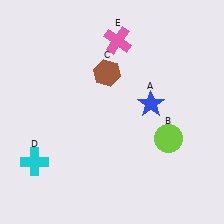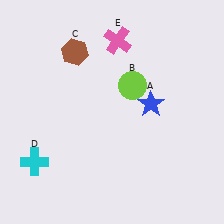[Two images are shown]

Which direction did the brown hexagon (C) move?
The brown hexagon (C) moved left.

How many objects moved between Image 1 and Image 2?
2 objects moved between the two images.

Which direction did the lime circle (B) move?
The lime circle (B) moved up.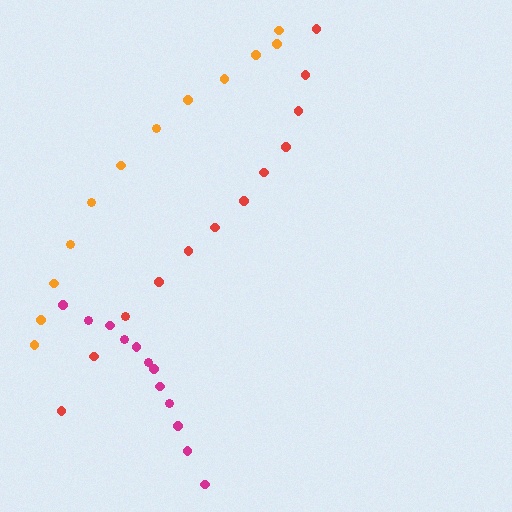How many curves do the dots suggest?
There are 3 distinct paths.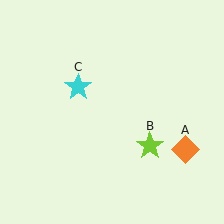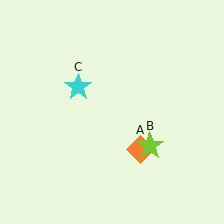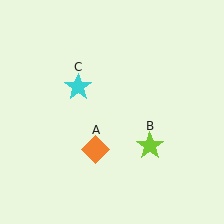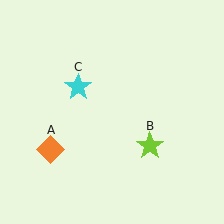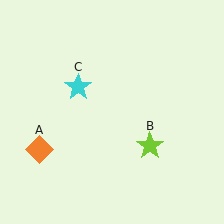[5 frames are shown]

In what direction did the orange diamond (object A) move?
The orange diamond (object A) moved left.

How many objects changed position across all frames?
1 object changed position: orange diamond (object A).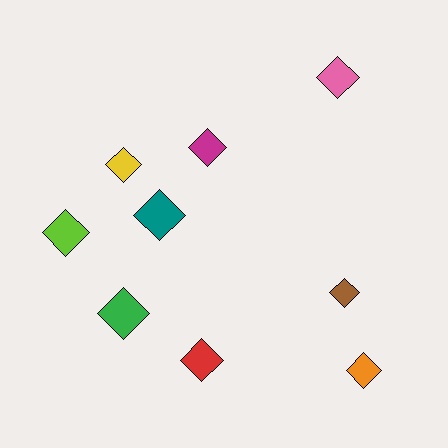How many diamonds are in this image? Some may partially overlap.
There are 9 diamonds.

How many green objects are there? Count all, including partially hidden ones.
There is 1 green object.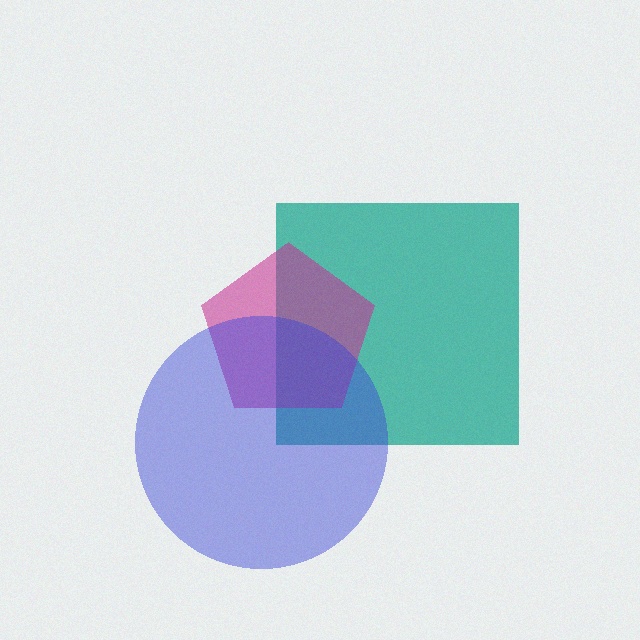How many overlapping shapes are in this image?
There are 3 overlapping shapes in the image.